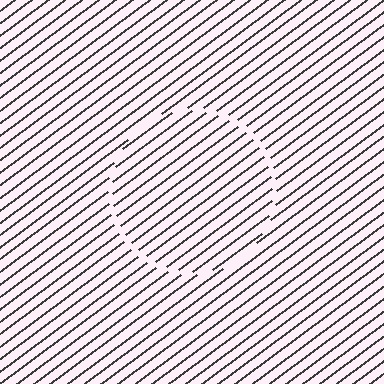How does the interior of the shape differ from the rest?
The interior of the shape contains the same grating, shifted by half a period — the contour is defined by the phase discontinuity where line-ends from the inner and outer gratings abut.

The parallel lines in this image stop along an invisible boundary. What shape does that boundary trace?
An illusory circle. The interior of the shape contains the same grating, shifted by half a period — the contour is defined by the phase discontinuity where line-ends from the inner and outer gratings abut.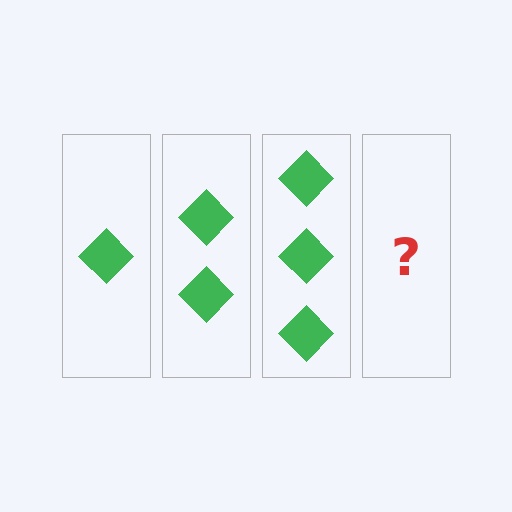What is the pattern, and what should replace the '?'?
The pattern is that each step adds one more diamond. The '?' should be 4 diamonds.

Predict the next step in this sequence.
The next step is 4 diamonds.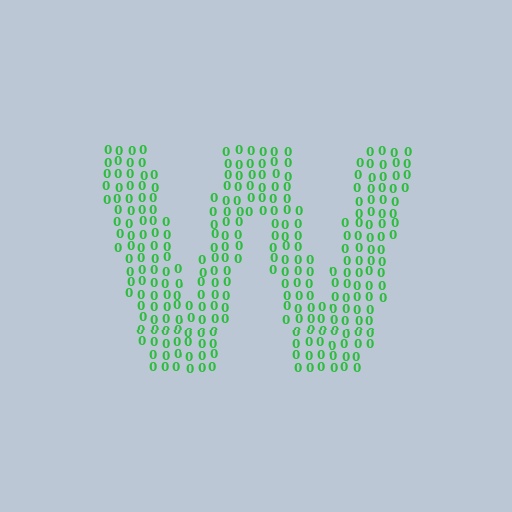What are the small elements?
The small elements are digit 0's.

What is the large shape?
The large shape is the letter W.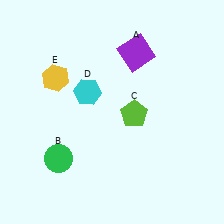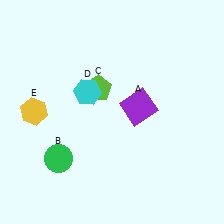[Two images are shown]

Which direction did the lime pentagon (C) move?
The lime pentagon (C) moved left.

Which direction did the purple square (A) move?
The purple square (A) moved down.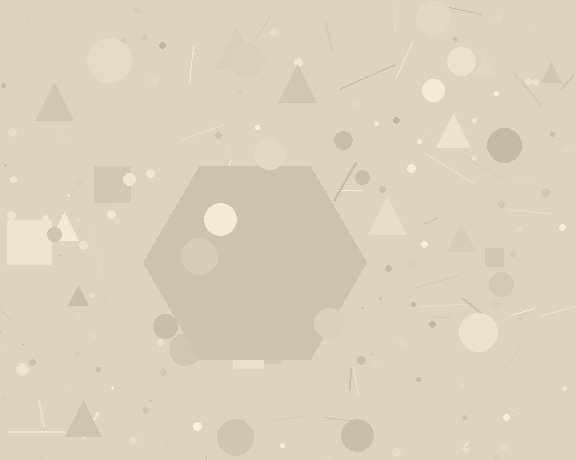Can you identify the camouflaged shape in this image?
The camouflaged shape is a hexagon.